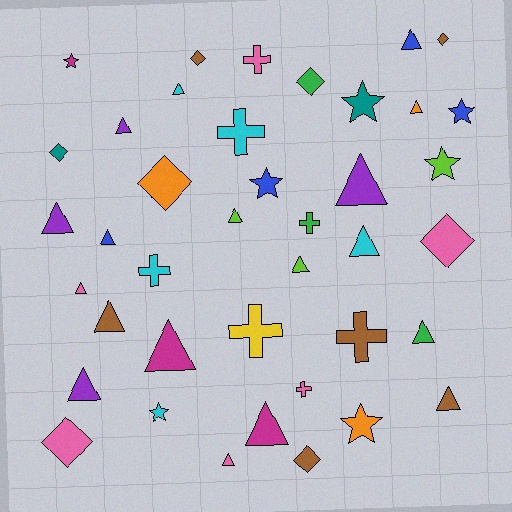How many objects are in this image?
There are 40 objects.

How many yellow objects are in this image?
There is 1 yellow object.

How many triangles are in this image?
There are 18 triangles.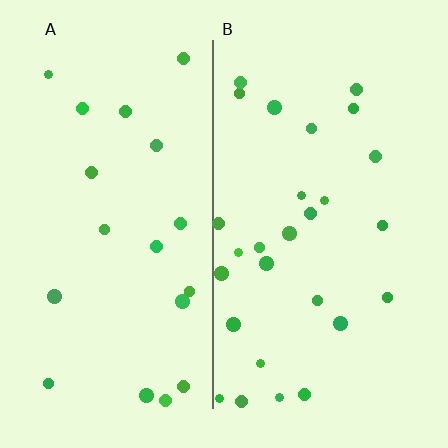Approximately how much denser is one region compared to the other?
Approximately 1.4× — region B over region A.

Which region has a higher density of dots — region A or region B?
B (the right).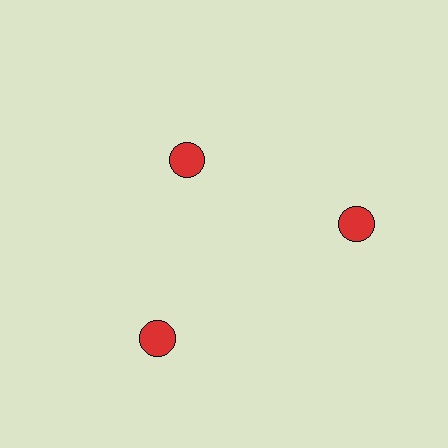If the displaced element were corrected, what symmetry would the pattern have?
It would have 3-fold rotational symmetry — the pattern would map onto itself every 120 degrees.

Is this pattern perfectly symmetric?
No. The 3 red circles are arranged in a ring, but one element near the 11 o'clock position is pulled inward toward the center, breaking the 3-fold rotational symmetry.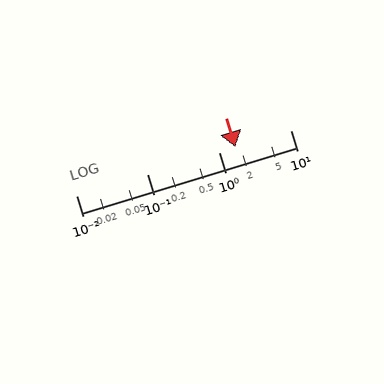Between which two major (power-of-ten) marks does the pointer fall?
The pointer is between 1 and 10.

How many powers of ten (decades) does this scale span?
The scale spans 3 decades, from 0.01 to 10.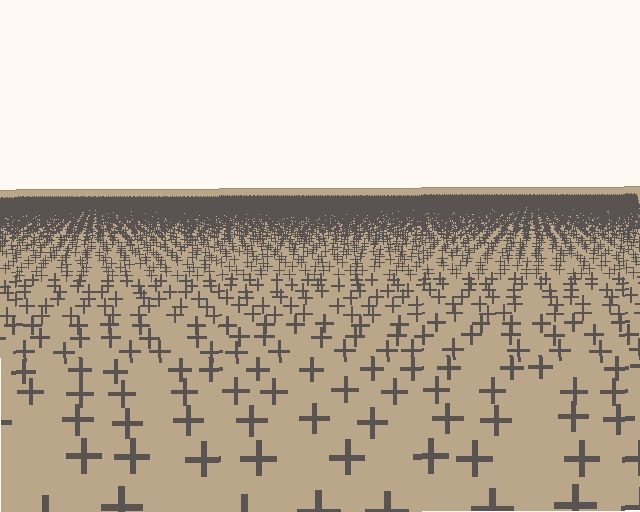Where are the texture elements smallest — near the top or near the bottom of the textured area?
Near the top.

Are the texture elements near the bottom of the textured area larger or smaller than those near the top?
Larger. Near the bottom, elements are closer to the viewer and appear at a bigger on-screen size.